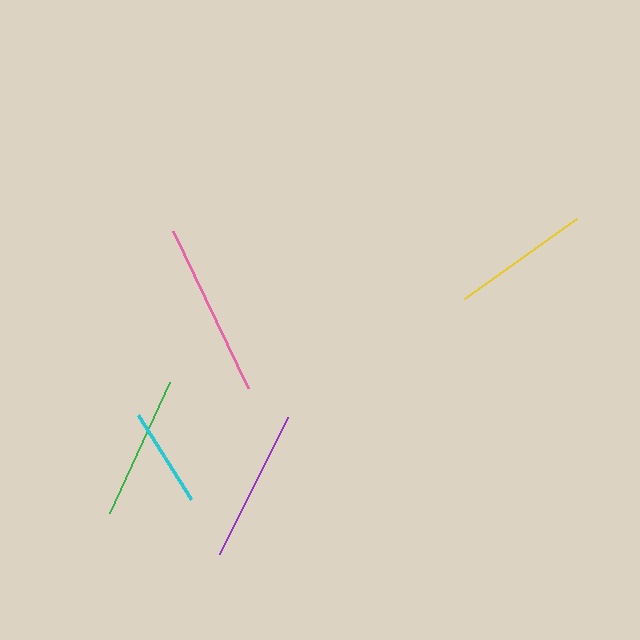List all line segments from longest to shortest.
From longest to shortest: pink, purple, green, yellow, cyan.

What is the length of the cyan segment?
The cyan segment is approximately 99 pixels long.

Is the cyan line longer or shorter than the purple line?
The purple line is longer than the cyan line.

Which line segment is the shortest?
The cyan line is the shortest at approximately 99 pixels.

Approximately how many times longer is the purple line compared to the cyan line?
The purple line is approximately 1.5 times the length of the cyan line.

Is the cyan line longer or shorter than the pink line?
The pink line is longer than the cyan line.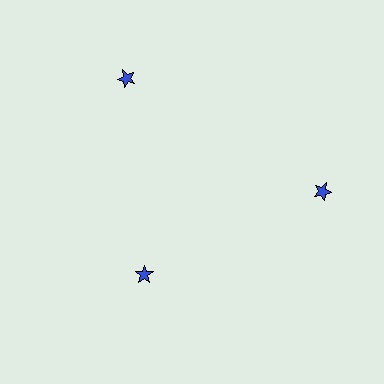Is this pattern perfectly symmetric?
No. The 3 blue stars are arranged in a ring, but one element near the 7 o'clock position is pulled inward toward the center, breaking the 3-fold rotational symmetry.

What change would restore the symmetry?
The symmetry would be restored by moving it outward, back onto the ring so that all 3 stars sit at equal angles and equal distance from the center.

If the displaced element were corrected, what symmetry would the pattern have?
It would have 3-fold rotational symmetry — the pattern would map onto itself every 120 degrees.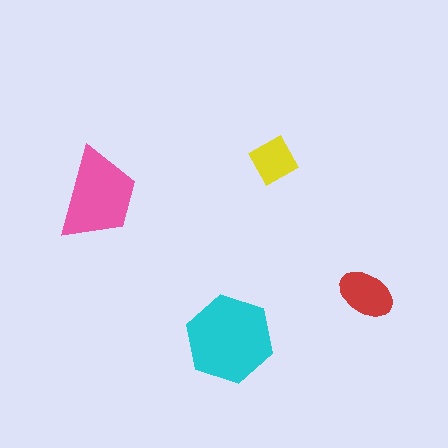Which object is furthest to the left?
The pink trapezoid is leftmost.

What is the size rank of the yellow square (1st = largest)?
4th.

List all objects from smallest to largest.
The yellow square, the red ellipse, the pink trapezoid, the cyan hexagon.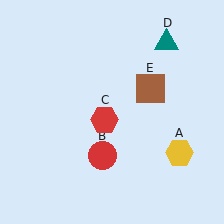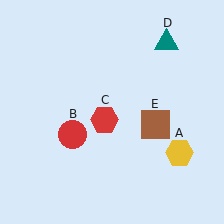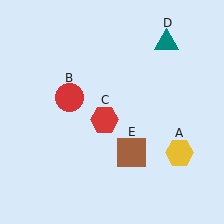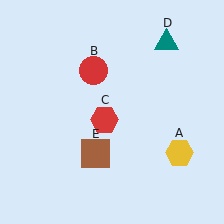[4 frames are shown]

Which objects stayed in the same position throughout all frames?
Yellow hexagon (object A) and red hexagon (object C) and teal triangle (object D) remained stationary.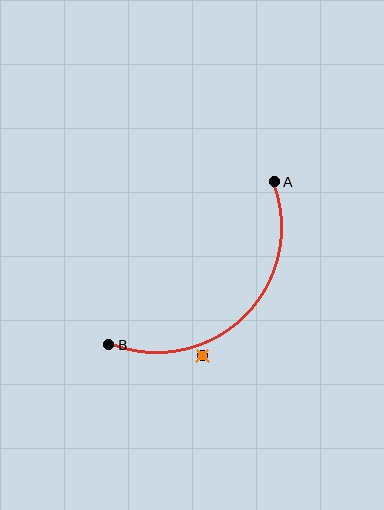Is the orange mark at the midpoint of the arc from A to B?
No — the orange mark does not lie on the arc at all. It sits slightly outside the curve.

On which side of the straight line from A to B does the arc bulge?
The arc bulges below and to the right of the straight line connecting A and B.